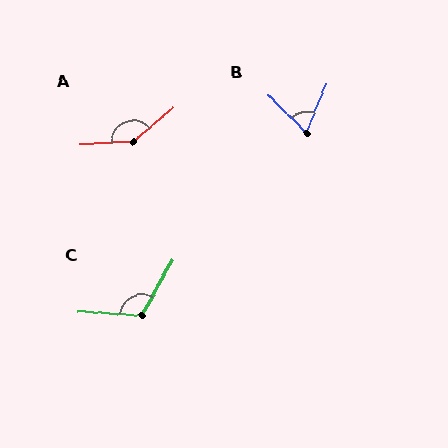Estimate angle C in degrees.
Approximately 115 degrees.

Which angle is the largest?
A, at approximately 143 degrees.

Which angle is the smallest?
B, at approximately 68 degrees.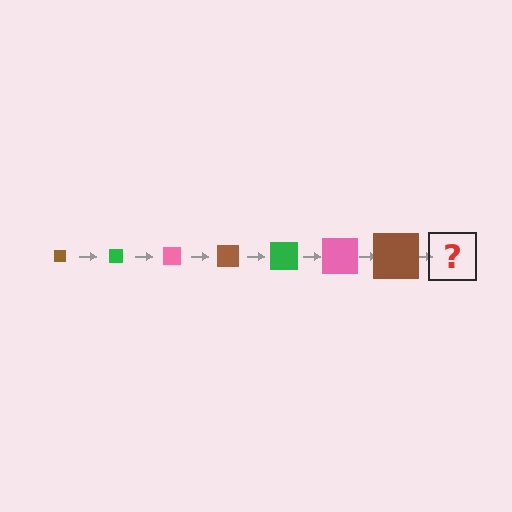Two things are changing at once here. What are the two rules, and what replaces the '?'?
The two rules are that the square grows larger each step and the color cycles through brown, green, and pink. The '?' should be a green square, larger than the previous one.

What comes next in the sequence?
The next element should be a green square, larger than the previous one.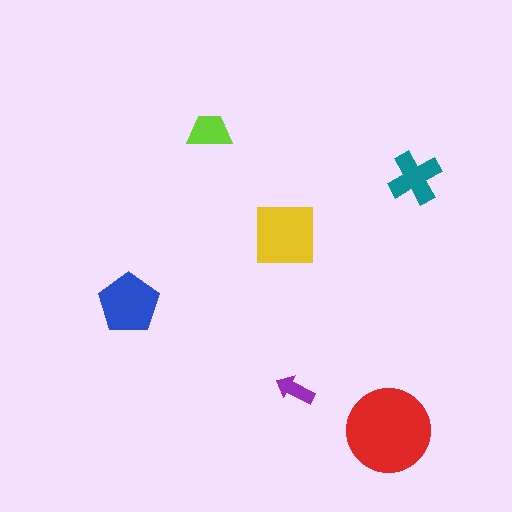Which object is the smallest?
The purple arrow.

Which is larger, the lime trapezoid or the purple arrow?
The lime trapezoid.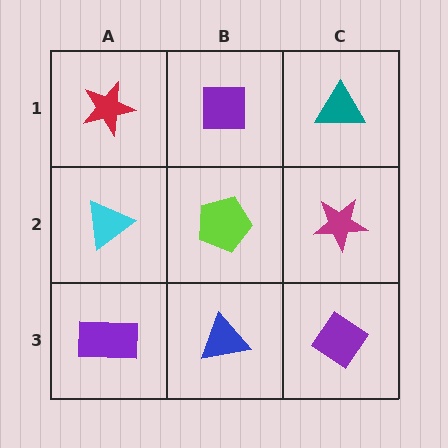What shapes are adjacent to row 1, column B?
A lime pentagon (row 2, column B), a red star (row 1, column A), a teal triangle (row 1, column C).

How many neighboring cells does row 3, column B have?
3.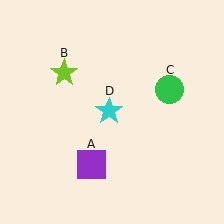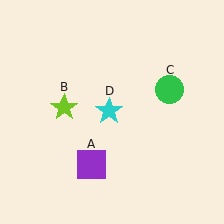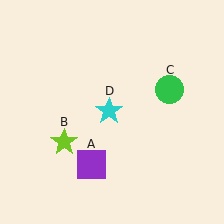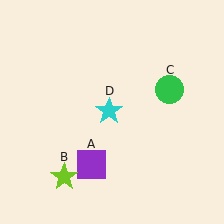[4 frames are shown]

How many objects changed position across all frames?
1 object changed position: lime star (object B).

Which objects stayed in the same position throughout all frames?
Purple square (object A) and green circle (object C) and cyan star (object D) remained stationary.